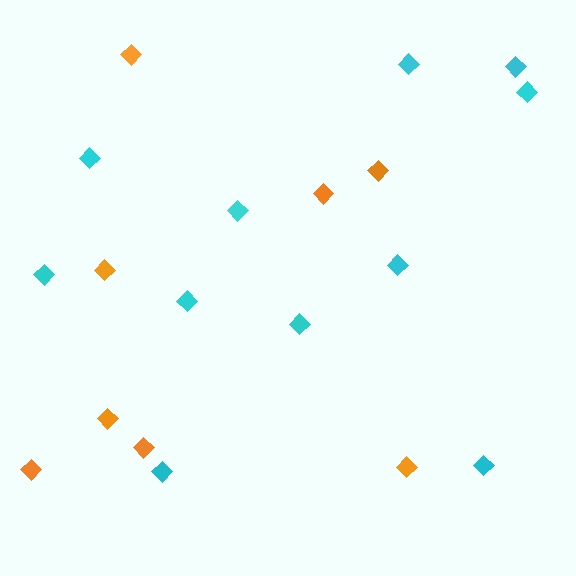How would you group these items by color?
There are 2 groups: one group of cyan diamonds (11) and one group of orange diamonds (8).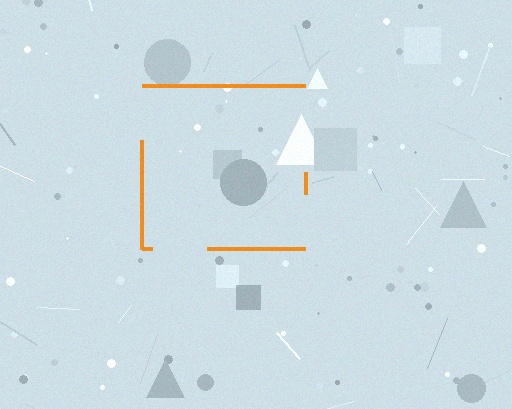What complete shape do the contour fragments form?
The contour fragments form a square.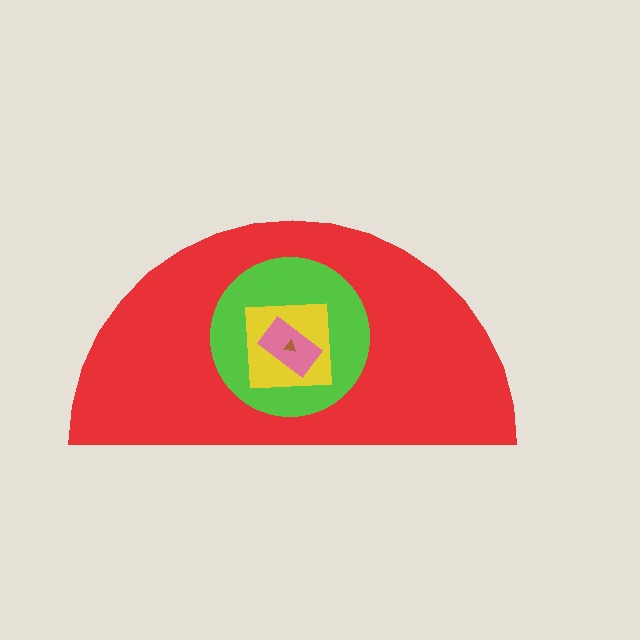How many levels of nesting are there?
5.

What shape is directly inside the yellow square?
The pink rectangle.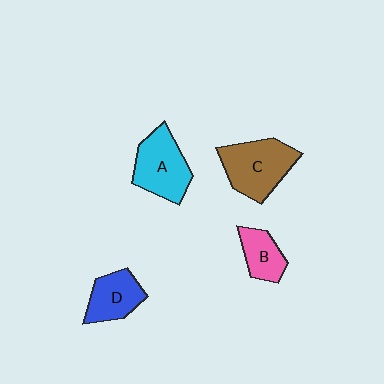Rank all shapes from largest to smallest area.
From largest to smallest: C (brown), A (cyan), D (blue), B (pink).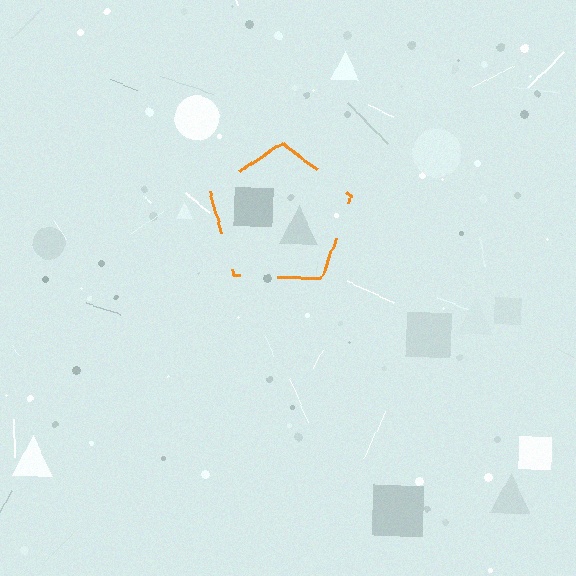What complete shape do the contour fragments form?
The contour fragments form a pentagon.